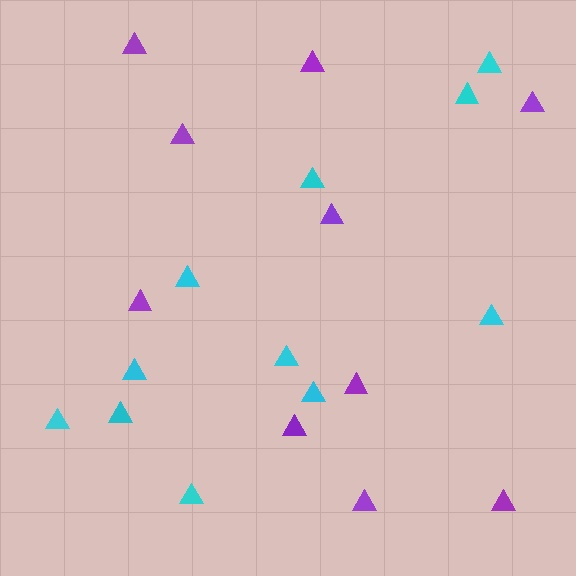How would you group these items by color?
There are 2 groups: one group of purple triangles (10) and one group of cyan triangles (11).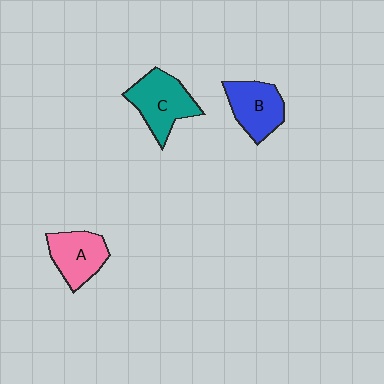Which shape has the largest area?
Shape C (teal).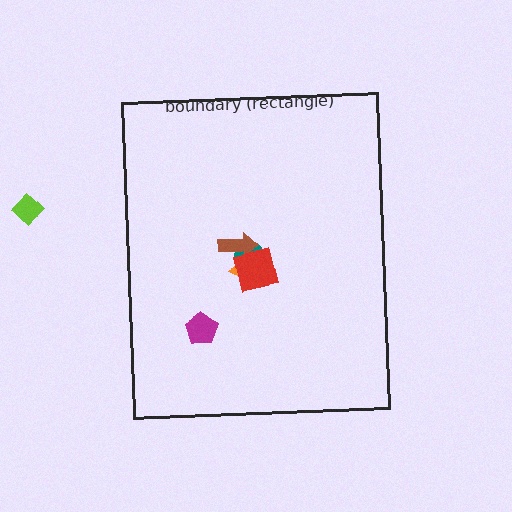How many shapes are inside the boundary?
5 inside, 1 outside.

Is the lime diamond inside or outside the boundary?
Outside.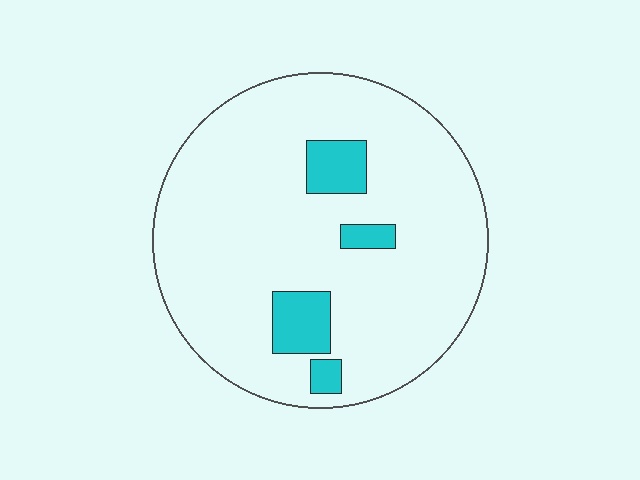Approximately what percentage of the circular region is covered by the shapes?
Approximately 10%.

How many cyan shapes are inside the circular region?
4.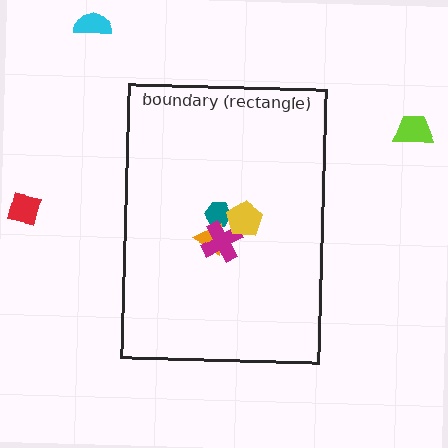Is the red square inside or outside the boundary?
Outside.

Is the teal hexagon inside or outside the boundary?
Inside.